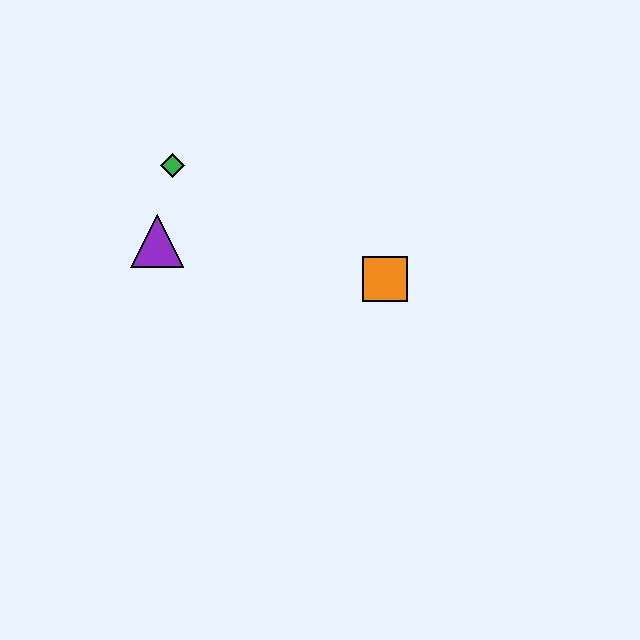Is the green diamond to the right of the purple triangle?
Yes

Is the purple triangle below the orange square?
No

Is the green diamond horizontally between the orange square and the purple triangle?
Yes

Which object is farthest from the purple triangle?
The orange square is farthest from the purple triangle.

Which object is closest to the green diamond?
The purple triangle is closest to the green diamond.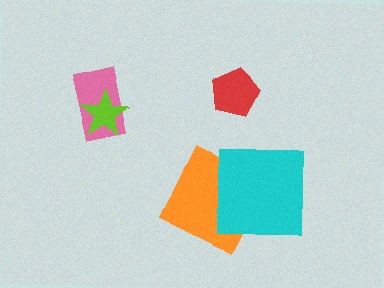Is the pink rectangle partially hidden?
Yes, it is partially covered by another shape.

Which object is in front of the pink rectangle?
The lime star is in front of the pink rectangle.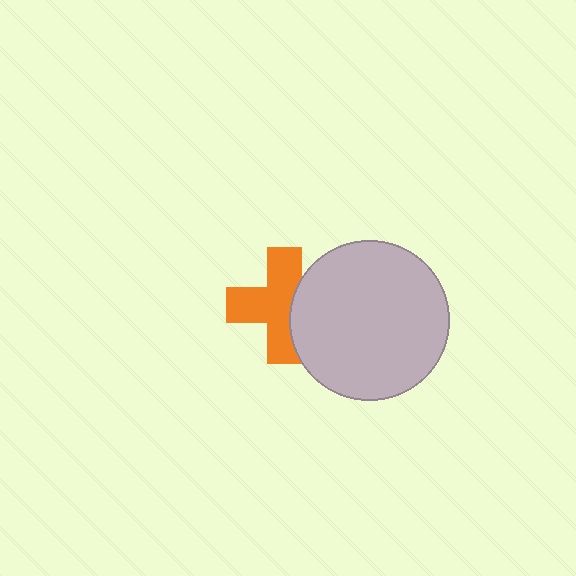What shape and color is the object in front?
The object in front is a light gray circle.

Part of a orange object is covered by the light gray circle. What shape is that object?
It is a cross.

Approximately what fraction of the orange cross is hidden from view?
Roughly 32% of the orange cross is hidden behind the light gray circle.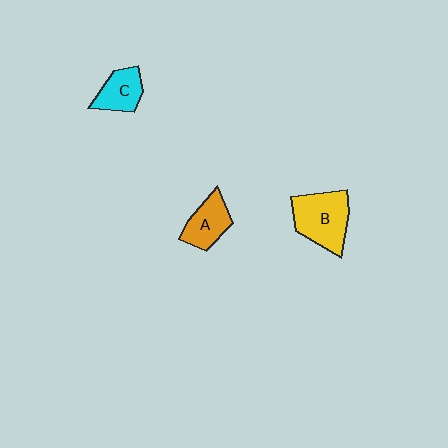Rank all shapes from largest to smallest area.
From largest to smallest: B (yellow), A (orange), C (cyan).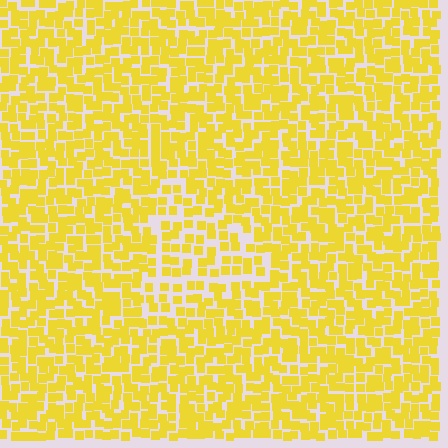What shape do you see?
I see a triangle.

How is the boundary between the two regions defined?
The boundary is defined by a change in element density (approximately 1.7x ratio). All elements are the same color, size, and shape.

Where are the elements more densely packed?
The elements are more densely packed outside the triangle boundary.